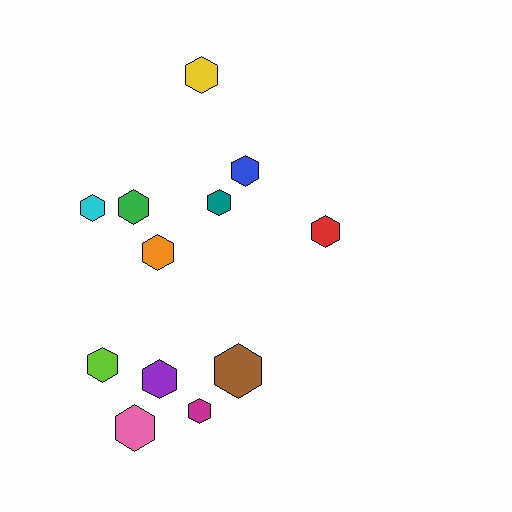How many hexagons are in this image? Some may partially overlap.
There are 12 hexagons.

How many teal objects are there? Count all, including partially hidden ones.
There is 1 teal object.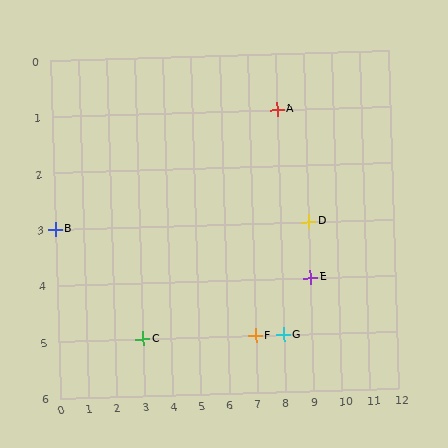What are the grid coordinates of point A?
Point A is at grid coordinates (8, 1).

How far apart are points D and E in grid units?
Points D and E are 1 row apart.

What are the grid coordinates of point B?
Point B is at grid coordinates (0, 3).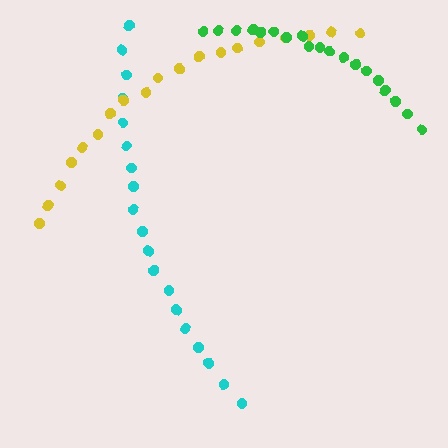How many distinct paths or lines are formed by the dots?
There are 3 distinct paths.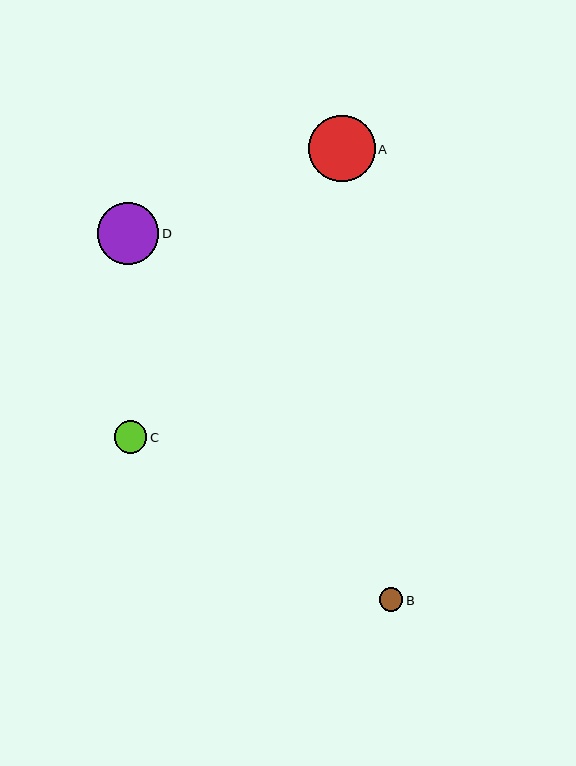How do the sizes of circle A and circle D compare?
Circle A and circle D are approximately the same size.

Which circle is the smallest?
Circle B is the smallest with a size of approximately 23 pixels.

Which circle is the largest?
Circle A is the largest with a size of approximately 66 pixels.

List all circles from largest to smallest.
From largest to smallest: A, D, C, B.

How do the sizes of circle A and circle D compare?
Circle A and circle D are approximately the same size.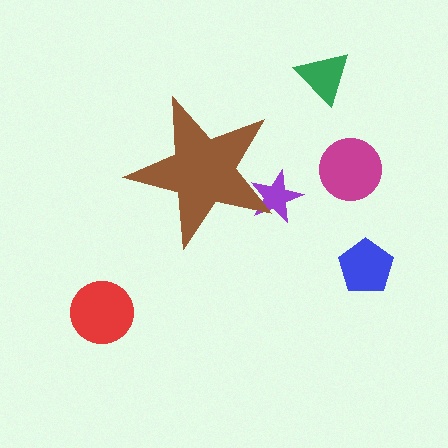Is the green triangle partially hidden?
No, the green triangle is fully visible.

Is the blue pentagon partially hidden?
No, the blue pentagon is fully visible.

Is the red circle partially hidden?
No, the red circle is fully visible.